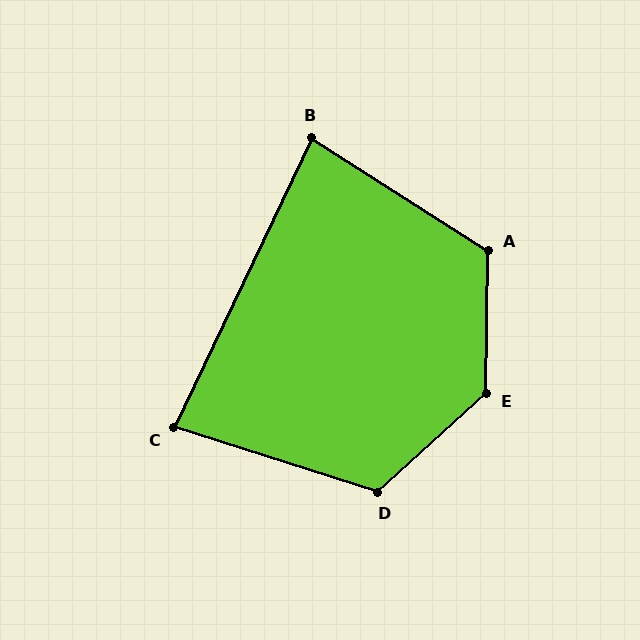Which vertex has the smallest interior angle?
C, at approximately 82 degrees.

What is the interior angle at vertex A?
Approximately 122 degrees (obtuse).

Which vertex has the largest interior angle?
E, at approximately 133 degrees.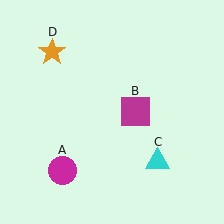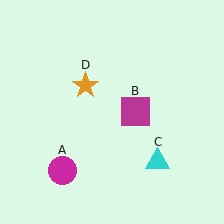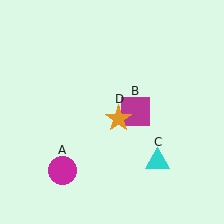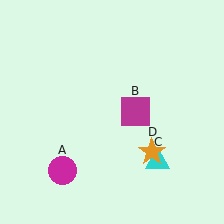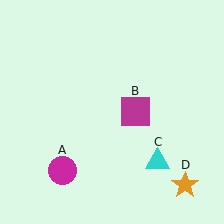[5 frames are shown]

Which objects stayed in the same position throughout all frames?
Magenta circle (object A) and magenta square (object B) and cyan triangle (object C) remained stationary.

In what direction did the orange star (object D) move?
The orange star (object D) moved down and to the right.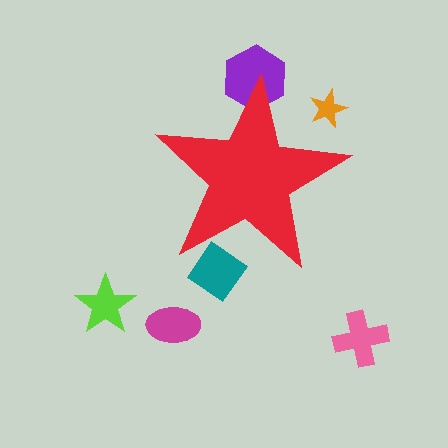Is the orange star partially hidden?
Yes, the orange star is partially hidden behind the red star.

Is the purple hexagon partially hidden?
Yes, the purple hexagon is partially hidden behind the red star.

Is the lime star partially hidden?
No, the lime star is fully visible.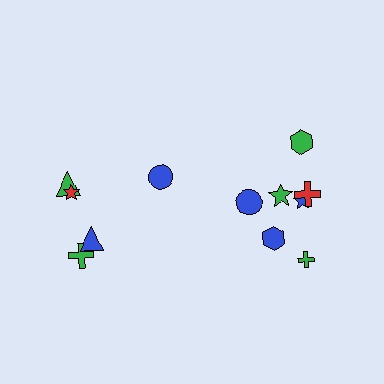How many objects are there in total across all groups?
There are 12 objects.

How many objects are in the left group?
There are 5 objects.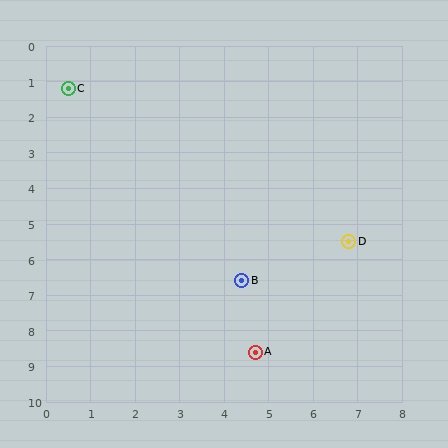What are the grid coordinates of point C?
Point C is at approximately (0.5, 1.2).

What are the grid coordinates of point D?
Point D is at approximately (6.8, 5.5).